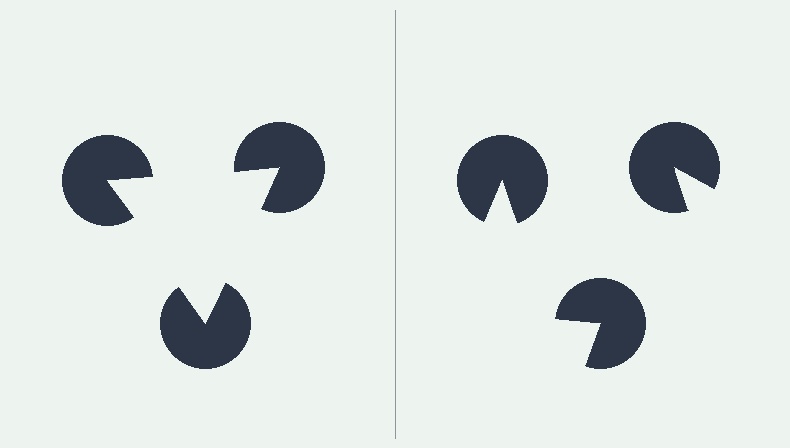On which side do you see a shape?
An illusory triangle appears on the left side. On the right side the wedge cuts are rotated, so no coherent shape forms.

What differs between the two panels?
The pac-man discs are positioned identically on both sides; only the wedge orientations differ. On the left they align to a triangle; on the right they are misaligned.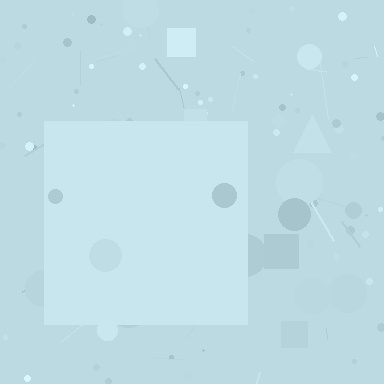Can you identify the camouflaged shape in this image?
The camouflaged shape is a square.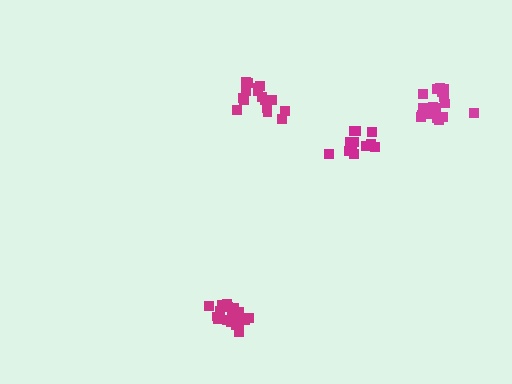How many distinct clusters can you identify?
There are 4 distinct clusters.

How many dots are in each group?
Group 1: 18 dots, Group 2: 17 dots, Group 3: 13 dots, Group 4: 18 dots (66 total).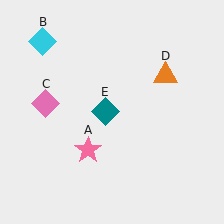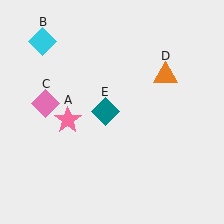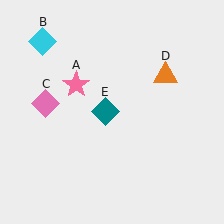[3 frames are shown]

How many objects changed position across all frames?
1 object changed position: pink star (object A).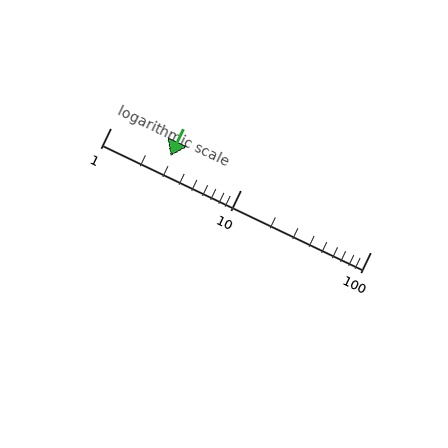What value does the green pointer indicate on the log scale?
The pointer indicates approximately 2.9.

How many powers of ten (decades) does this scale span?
The scale spans 2 decades, from 1 to 100.